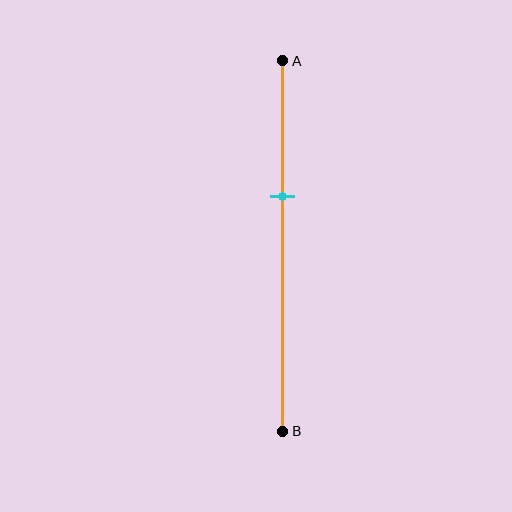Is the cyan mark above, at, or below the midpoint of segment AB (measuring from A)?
The cyan mark is above the midpoint of segment AB.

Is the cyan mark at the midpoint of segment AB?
No, the mark is at about 35% from A, not at the 50% midpoint.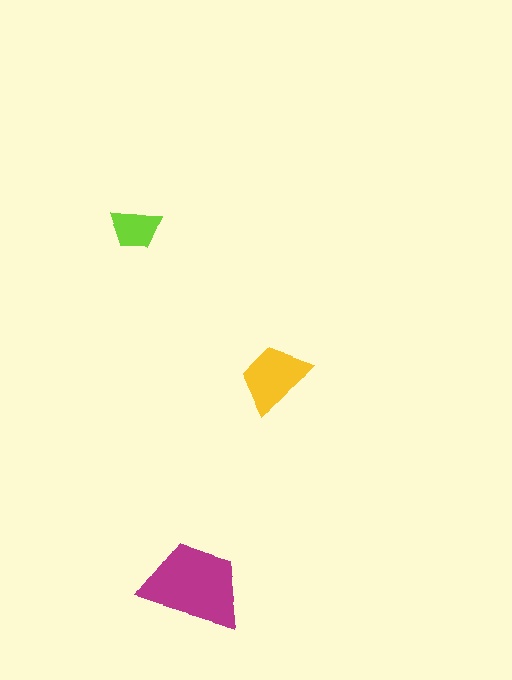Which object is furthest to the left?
The lime trapezoid is leftmost.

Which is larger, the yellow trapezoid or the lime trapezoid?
The yellow one.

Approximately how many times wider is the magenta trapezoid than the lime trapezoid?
About 2 times wider.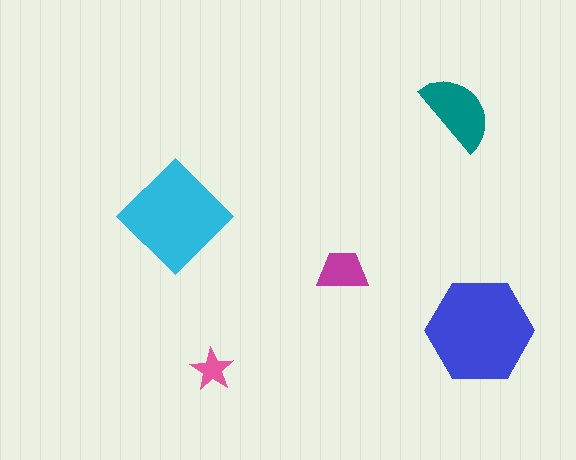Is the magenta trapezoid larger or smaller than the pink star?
Larger.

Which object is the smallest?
The pink star.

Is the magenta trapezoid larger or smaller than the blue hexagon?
Smaller.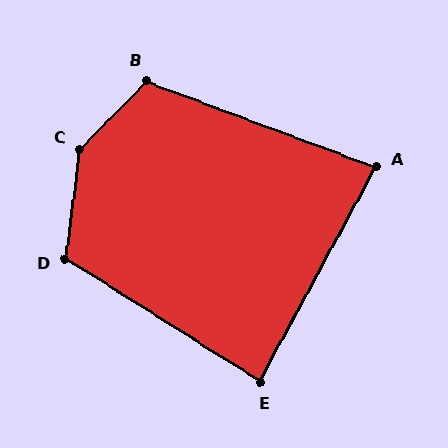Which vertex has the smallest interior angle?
A, at approximately 82 degrees.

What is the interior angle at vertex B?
Approximately 114 degrees (obtuse).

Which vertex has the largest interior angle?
C, at approximately 143 degrees.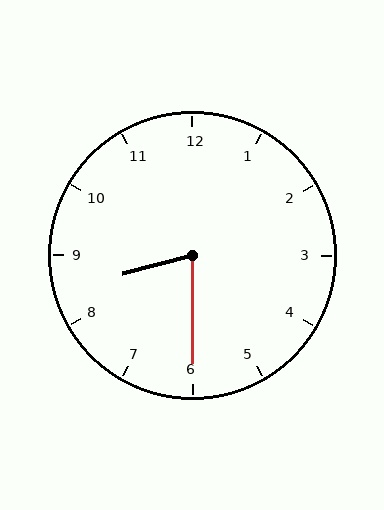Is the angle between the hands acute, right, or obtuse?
It is acute.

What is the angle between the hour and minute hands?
Approximately 75 degrees.